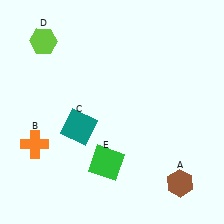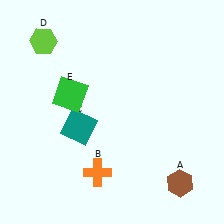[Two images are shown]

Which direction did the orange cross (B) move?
The orange cross (B) moved right.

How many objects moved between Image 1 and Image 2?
2 objects moved between the two images.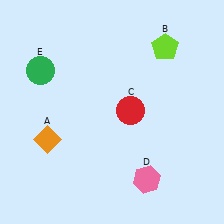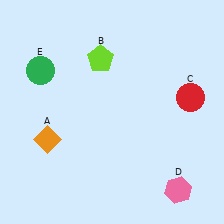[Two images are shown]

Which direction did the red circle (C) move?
The red circle (C) moved right.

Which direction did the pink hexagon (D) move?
The pink hexagon (D) moved right.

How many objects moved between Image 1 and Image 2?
3 objects moved between the two images.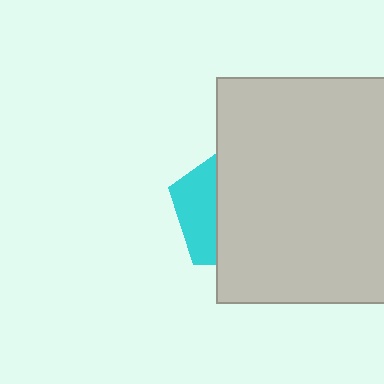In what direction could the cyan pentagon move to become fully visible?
The cyan pentagon could move left. That would shift it out from behind the light gray rectangle entirely.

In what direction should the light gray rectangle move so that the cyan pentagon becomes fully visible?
The light gray rectangle should move right. That is the shortest direction to clear the overlap and leave the cyan pentagon fully visible.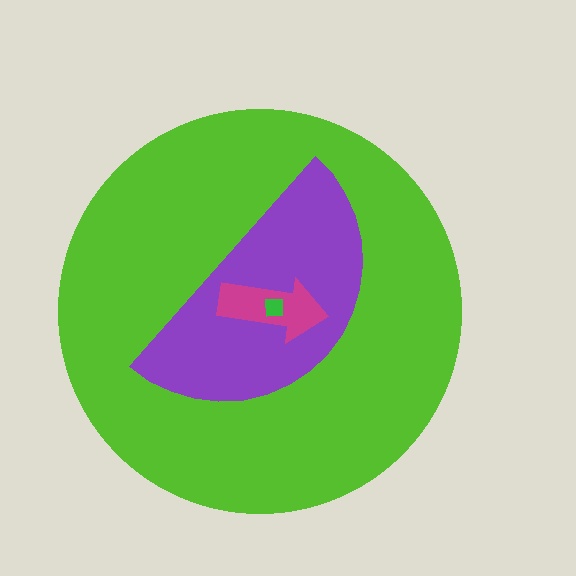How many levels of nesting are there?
4.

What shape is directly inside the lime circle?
The purple semicircle.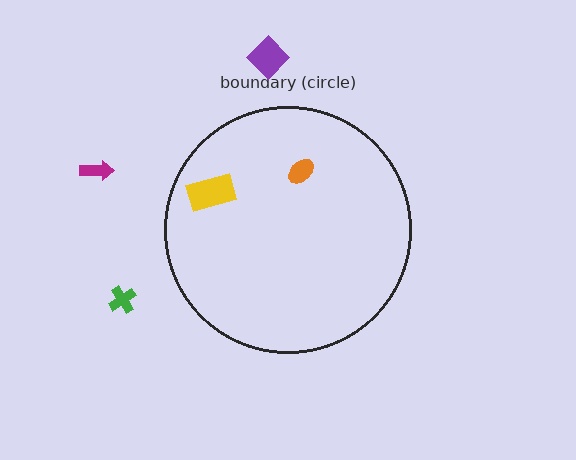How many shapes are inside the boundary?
2 inside, 3 outside.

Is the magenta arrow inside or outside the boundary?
Outside.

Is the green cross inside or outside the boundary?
Outside.